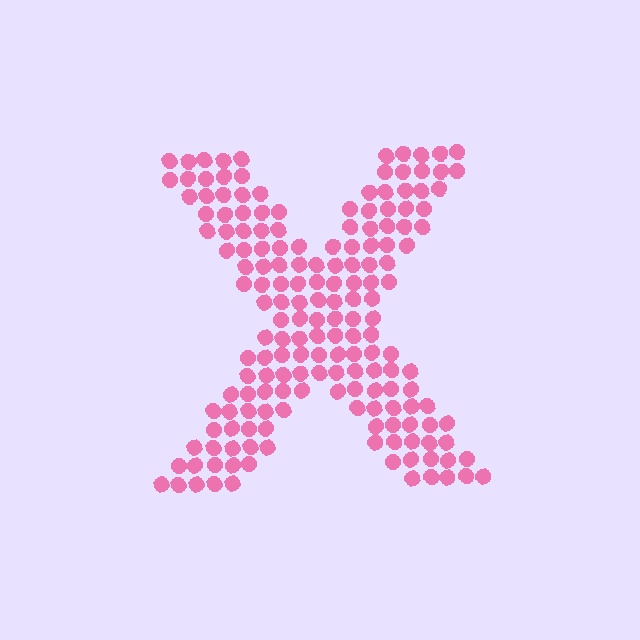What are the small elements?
The small elements are circles.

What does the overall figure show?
The overall figure shows the letter X.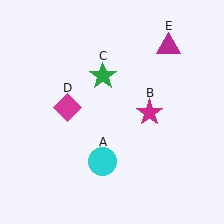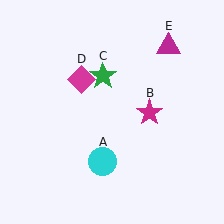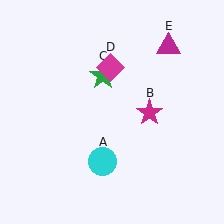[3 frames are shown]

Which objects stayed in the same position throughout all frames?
Cyan circle (object A) and magenta star (object B) and green star (object C) and magenta triangle (object E) remained stationary.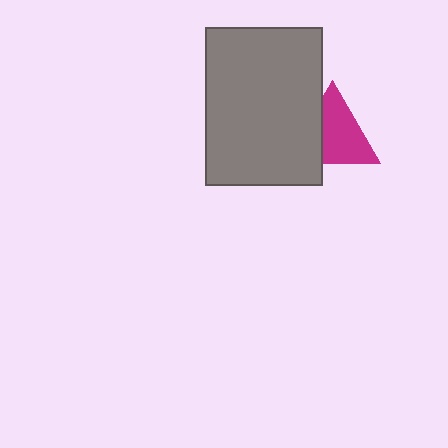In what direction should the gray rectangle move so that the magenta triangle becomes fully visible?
The gray rectangle should move left. That is the shortest direction to clear the overlap and leave the magenta triangle fully visible.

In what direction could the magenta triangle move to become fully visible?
The magenta triangle could move right. That would shift it out from behind the gray rectangle entirely.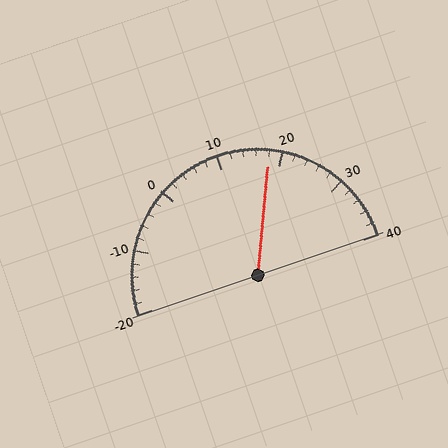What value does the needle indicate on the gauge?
The needle indicates approximately 18.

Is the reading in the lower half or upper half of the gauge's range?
The reading is in the upper half of the range (-20 to 40).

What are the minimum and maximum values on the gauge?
The gauge ranges from -20 to 40.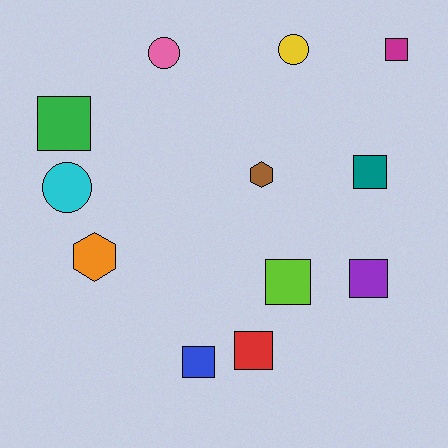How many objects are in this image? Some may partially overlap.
There are 12 objects.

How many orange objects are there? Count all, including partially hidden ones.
There is 1 orange object.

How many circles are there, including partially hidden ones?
There are 3 circles.